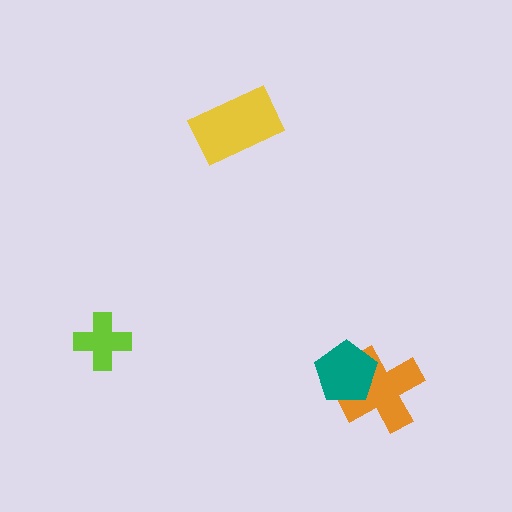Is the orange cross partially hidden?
Yes, it is partially covered by another shape.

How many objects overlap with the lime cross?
0 objects overlap with the lime cross.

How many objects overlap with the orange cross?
1 object overlaps with the orange cross.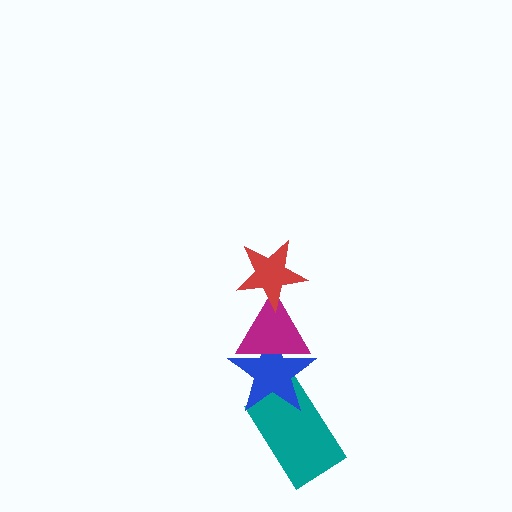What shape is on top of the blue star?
The magenta triangle is on top of the blue star.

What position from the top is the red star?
The red star is 1st from the top.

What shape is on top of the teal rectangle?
The blue star is on top of the teal rectangle.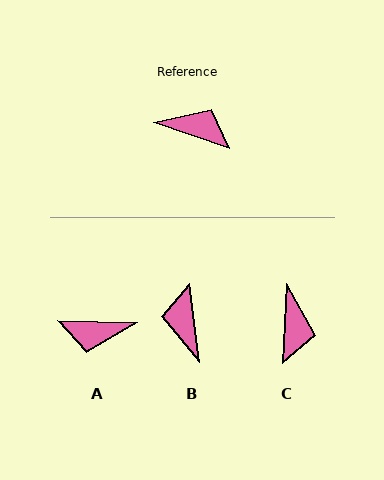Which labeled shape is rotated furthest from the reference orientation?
A, about 162 degrees away.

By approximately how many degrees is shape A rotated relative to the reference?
Approximately 162 degrees clockwise.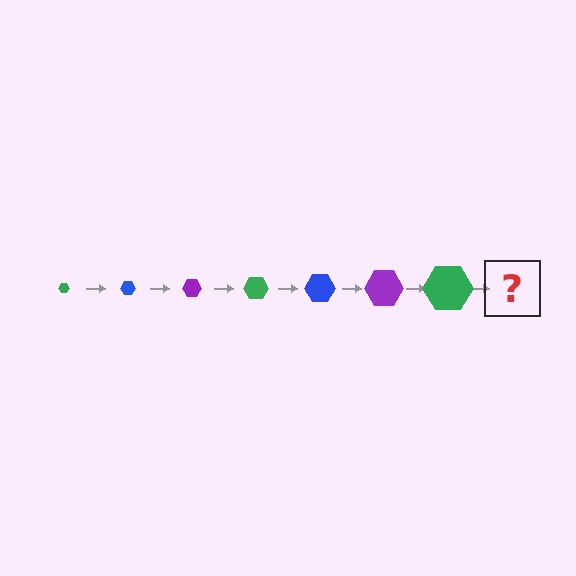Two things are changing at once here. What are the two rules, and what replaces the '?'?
The two rules are that the hexagon grows larger each step and the color cycles through green, blue, and purple. The '?' should be a blue hexagon, larger than the previous one.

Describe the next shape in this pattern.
It should be a blue hexagon, larger than the previous one.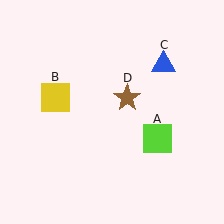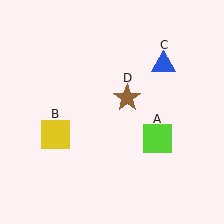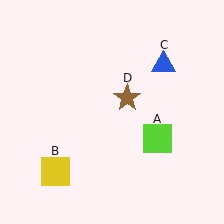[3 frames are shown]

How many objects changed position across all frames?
1 object changed position: yellow square (object B).